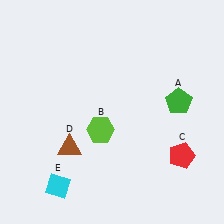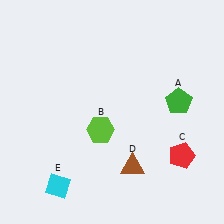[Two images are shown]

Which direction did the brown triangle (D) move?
The brown triangle (D) moved right.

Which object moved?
The brown triangle (D) moved right.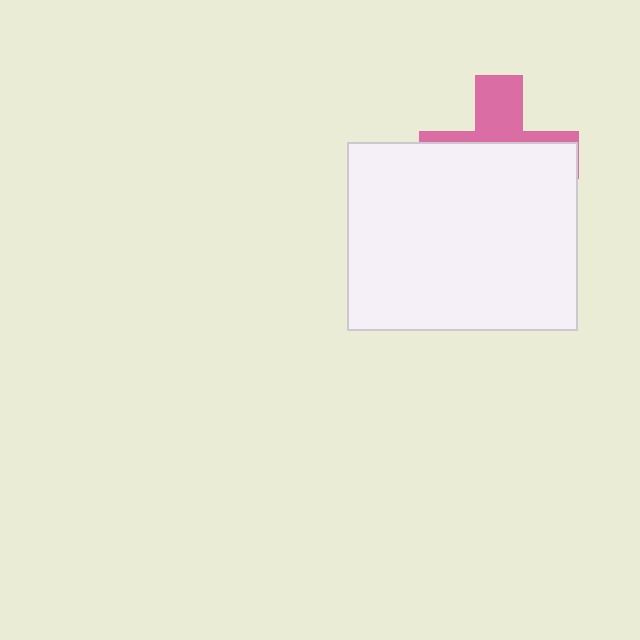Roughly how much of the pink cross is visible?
A small part of it is visible (roughly 33%).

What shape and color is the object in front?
The object in front is a white rectangle.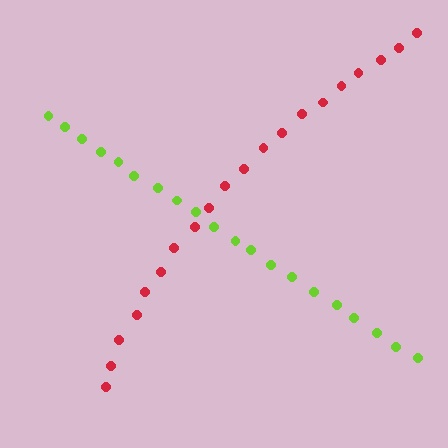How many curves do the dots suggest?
There are 2 distinct paths.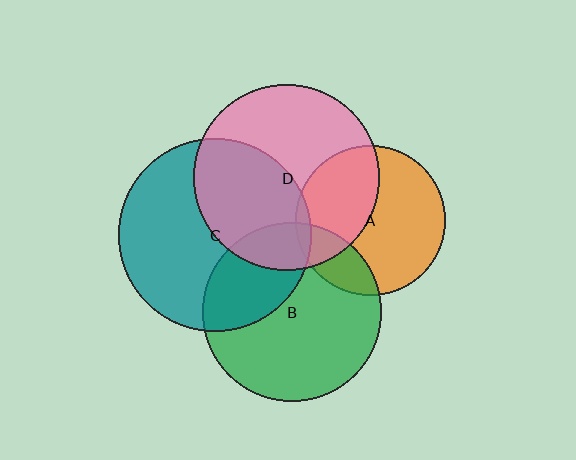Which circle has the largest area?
Circle C (teal).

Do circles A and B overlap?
Yes.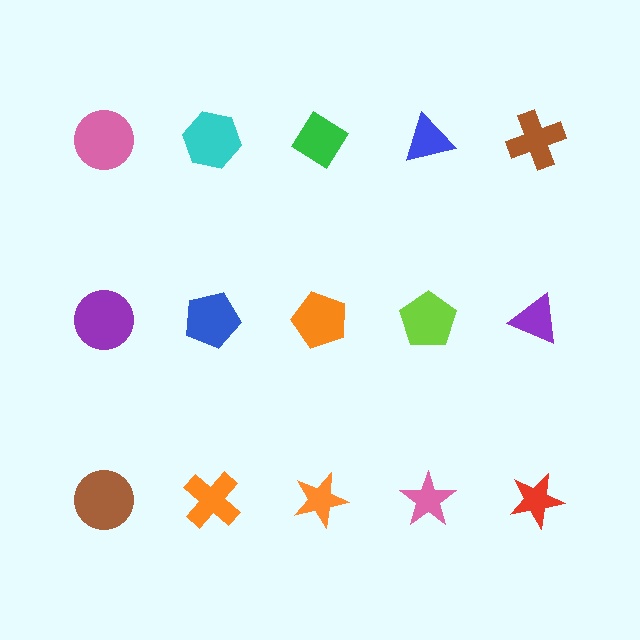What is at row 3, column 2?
An orange cross.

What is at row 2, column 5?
A purple triangle.